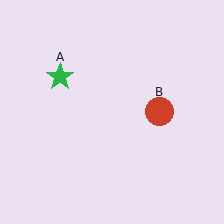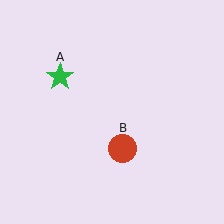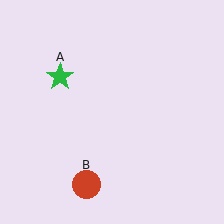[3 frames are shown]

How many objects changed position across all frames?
1 object changed position: red circle (object B).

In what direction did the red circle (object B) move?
The red circle (object B) moved down and to the left.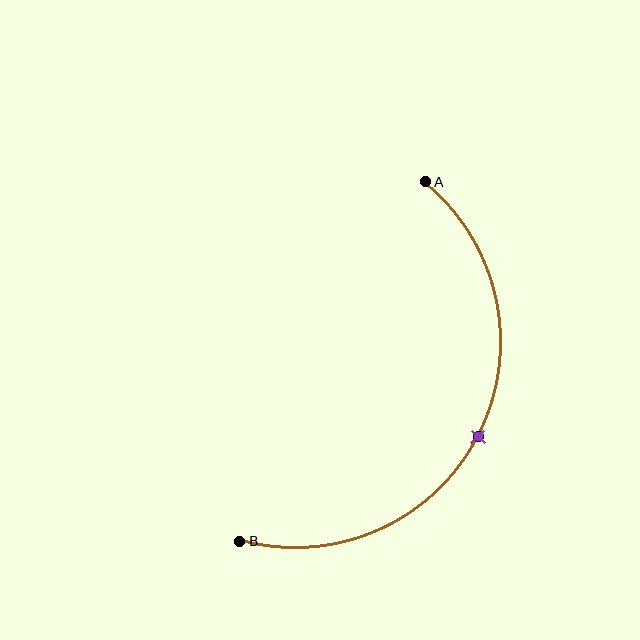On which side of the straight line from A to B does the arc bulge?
The arc bulges to the right of the straight line connecting A and B.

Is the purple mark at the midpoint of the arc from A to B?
Yes. The purple mark lies on the arc at equal arc-length from both A and B — it is the arc midpoint.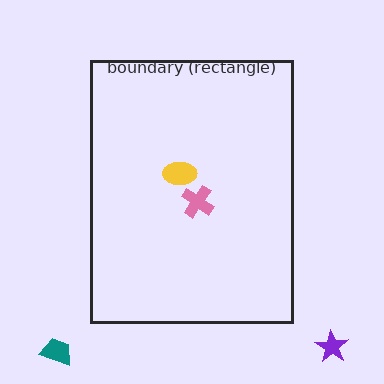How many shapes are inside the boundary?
2 inside, 2 outside.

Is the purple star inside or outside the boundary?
Outside.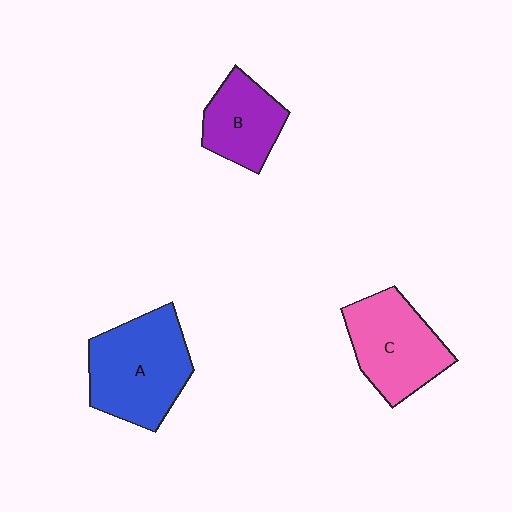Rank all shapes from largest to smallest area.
From largest to smallest: A (blue), C (pink), B (purple).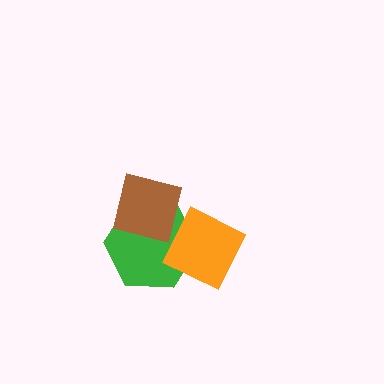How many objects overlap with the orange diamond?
2 objects overlap with the orange diamond.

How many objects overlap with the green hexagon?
2 objects overlap with the green hexagon.